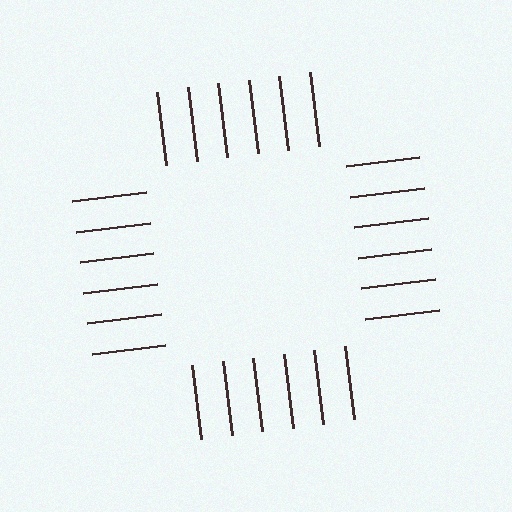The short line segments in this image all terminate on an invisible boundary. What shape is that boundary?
An illusory square — the line segments terminate on its edges but no continuous stroke is drawn.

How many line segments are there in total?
24 — 6 along each of the 4 edges.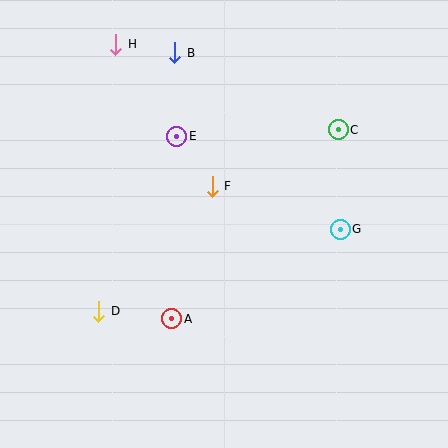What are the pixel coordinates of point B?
Point B is at (175, 53).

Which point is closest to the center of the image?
Point F at (212, 186) is closest to the center.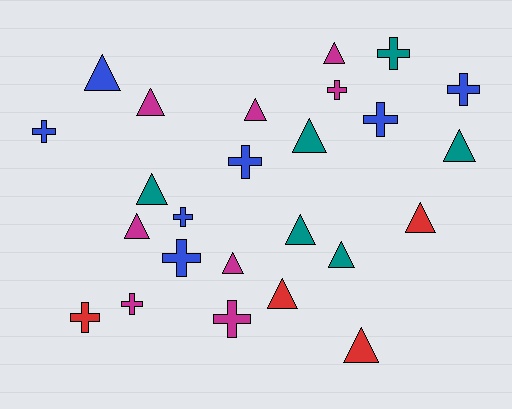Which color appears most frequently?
Magenta, with 8 objects.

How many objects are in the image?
There are 25 objects.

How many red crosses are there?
There is 1 red cross.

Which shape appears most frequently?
Triangle, with 14 objects.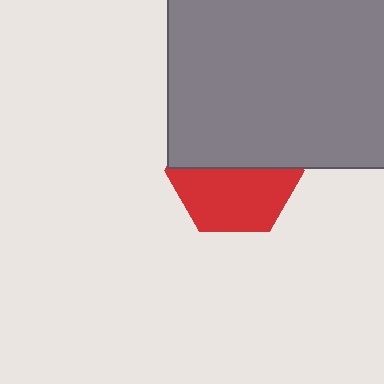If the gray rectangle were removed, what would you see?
You would see the complete red hexagon.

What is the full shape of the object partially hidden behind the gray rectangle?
The partially hidden object is a red hexagon.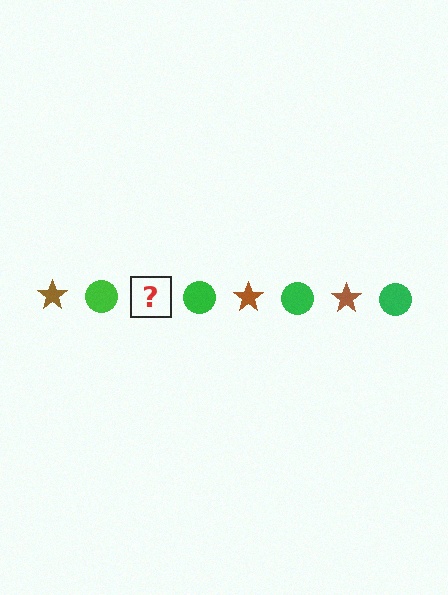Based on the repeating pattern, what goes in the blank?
The blank should be a brown star.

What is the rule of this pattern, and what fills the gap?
The rule is that the pattern alternates between brown star and green circle. The gap should be filled with a brown star.